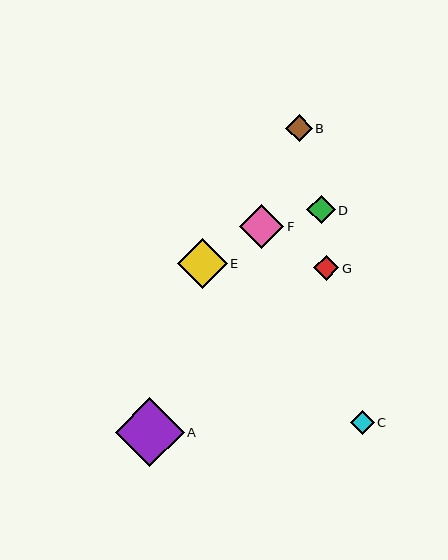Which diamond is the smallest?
Diamond C is the smallest with a size of approximately 23 pixels.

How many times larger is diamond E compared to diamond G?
Diamond E is approximately 2.0 times the size of diamond G.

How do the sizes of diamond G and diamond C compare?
Diamond G and diamond C are approximately the same size.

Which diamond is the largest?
Diamond A is the largest with a size of approximately 69 pixels.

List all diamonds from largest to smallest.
From largest to smallest: A, E, F, D, B, G, C.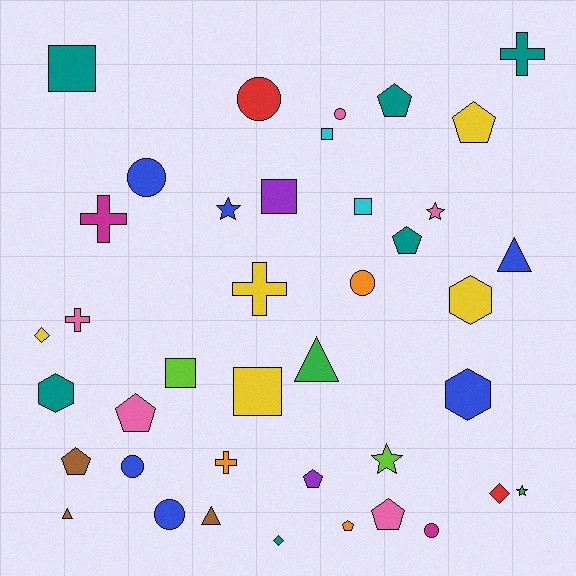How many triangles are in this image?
There are 4 triangles.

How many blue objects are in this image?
There are 6 blue objects.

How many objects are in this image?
There are 40 objects.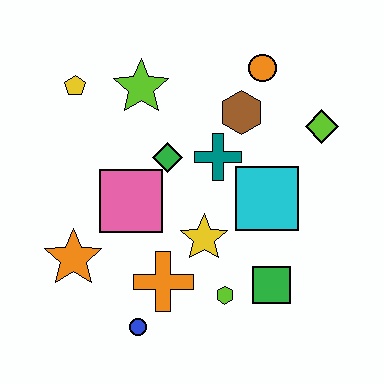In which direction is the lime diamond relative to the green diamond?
The lime diamond is to the right of the green diamond.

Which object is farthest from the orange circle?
The blue circle is farthest from the orange circle.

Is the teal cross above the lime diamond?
No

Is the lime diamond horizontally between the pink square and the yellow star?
No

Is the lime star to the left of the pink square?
No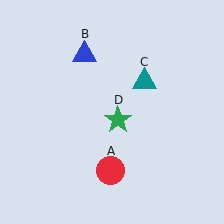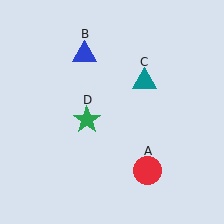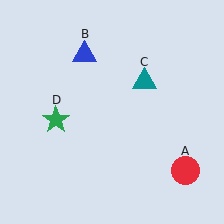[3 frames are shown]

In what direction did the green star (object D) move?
The green star (object D) moved left.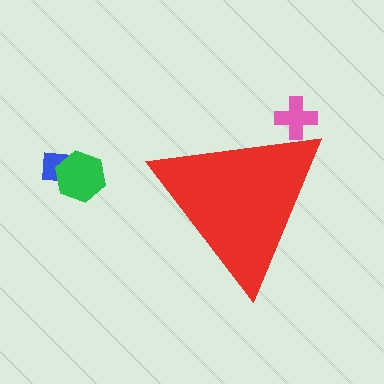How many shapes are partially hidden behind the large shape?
1 shape is partially hidden.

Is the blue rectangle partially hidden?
No, the blue rectangle is fully visible.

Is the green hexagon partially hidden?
No, the green hexagon is fully visible.